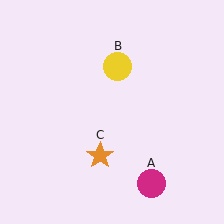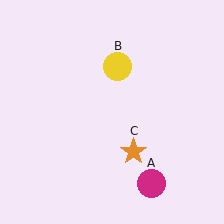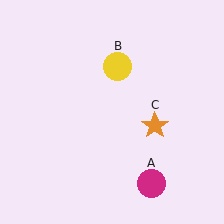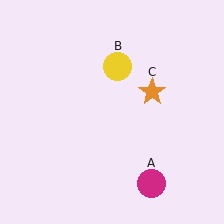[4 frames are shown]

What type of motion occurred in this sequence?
The orange star (object C) rotated counterclockwise around the center of the scene.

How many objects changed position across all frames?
1 object changed position: orange star (object C).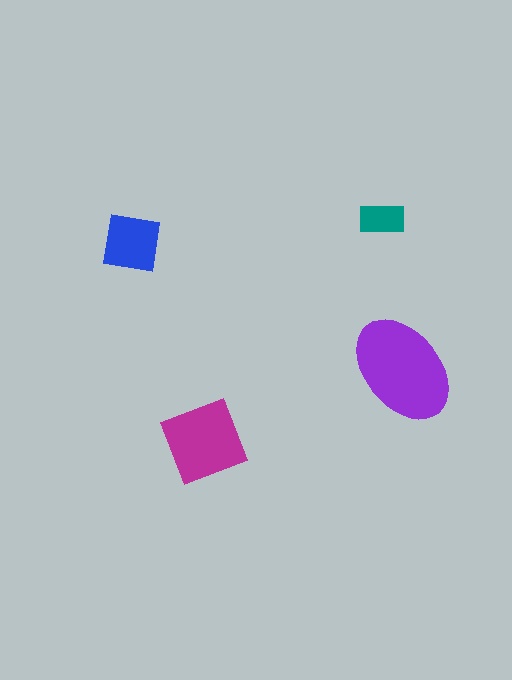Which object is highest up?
The teal rectangle is topmost.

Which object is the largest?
The purple ellipse.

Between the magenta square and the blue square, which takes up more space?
The magenta square.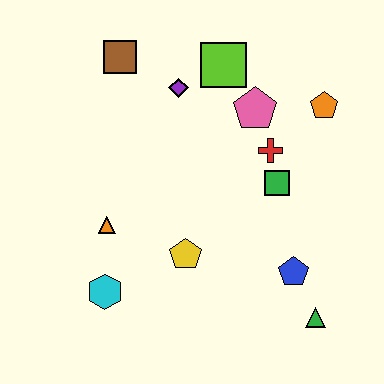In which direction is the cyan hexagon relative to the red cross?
The cyan hexagon is to the left of the red cross.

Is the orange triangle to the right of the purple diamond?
No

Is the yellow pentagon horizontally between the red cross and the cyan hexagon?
Yes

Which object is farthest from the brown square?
The green triangle is farthest from the brown square.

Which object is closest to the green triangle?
The blue pentagon is closest to the green triangle.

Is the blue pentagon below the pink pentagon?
Yes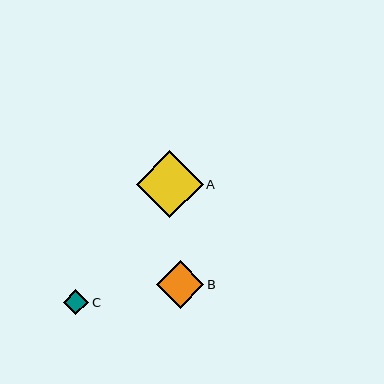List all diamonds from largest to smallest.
From largest to smallest: A, B, C.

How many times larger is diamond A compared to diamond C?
Diamond A is approximately 2.6 times the size of diamond C.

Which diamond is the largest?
Diamond A is the largest with a size of approximately 67 pixels.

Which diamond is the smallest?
Diamond C is the smallest with a size of approximately 26 pixels.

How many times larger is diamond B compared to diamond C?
Diamond B is approximately 1.9 times the size of diamond C.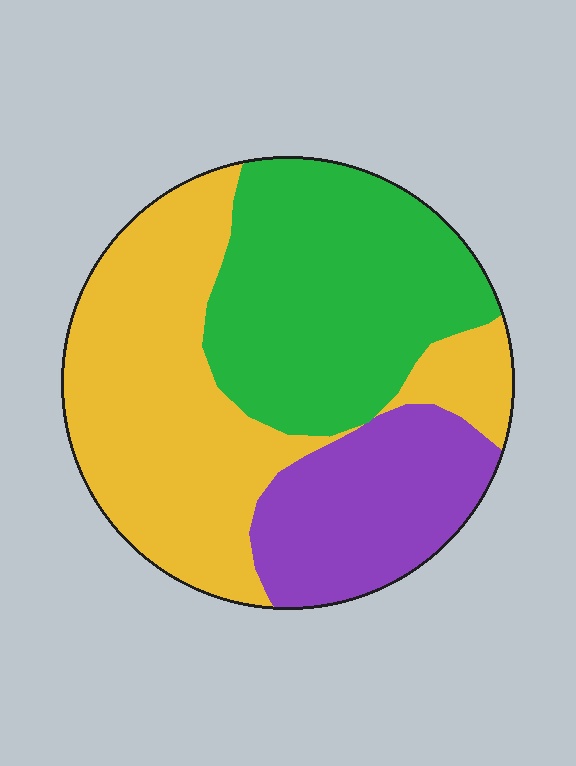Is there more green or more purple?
Green.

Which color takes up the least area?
Purple, at roughly 20%.